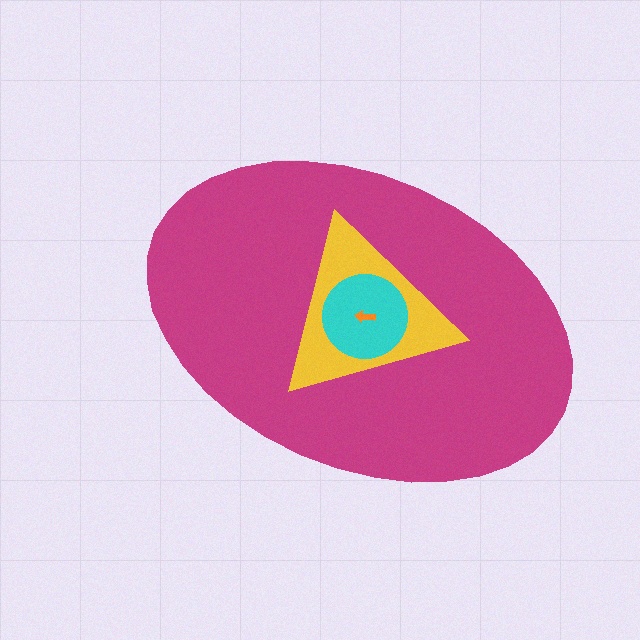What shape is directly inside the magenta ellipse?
The yellow triangle.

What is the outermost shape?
The magenta ellipse.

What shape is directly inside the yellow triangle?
The cyan circle.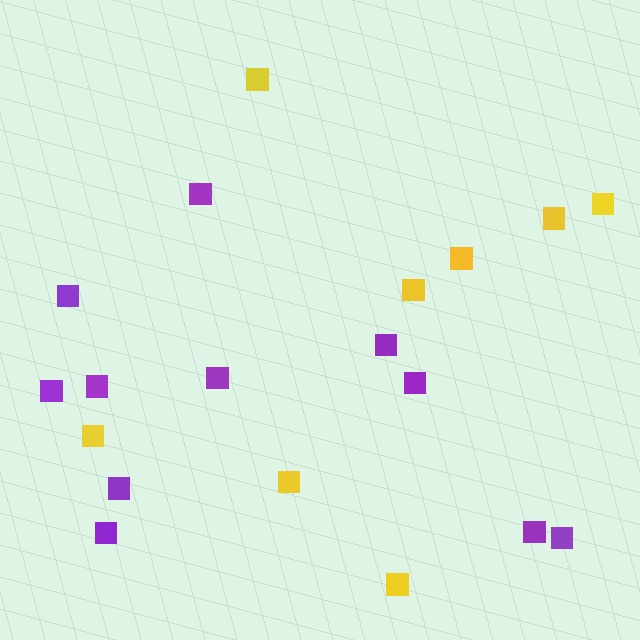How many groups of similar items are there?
There are 2 groups: one group of yellow squares (8) and one group of purple squares (11).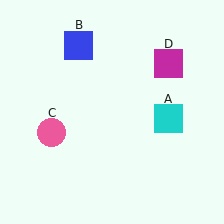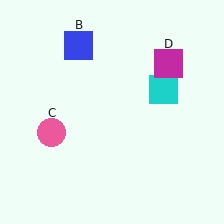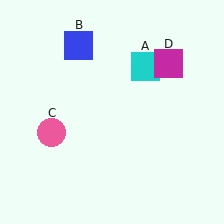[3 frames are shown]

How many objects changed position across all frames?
1 object changed position: cyan square (object A).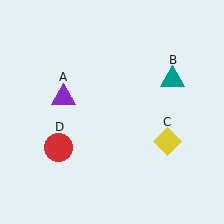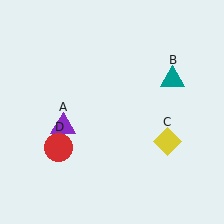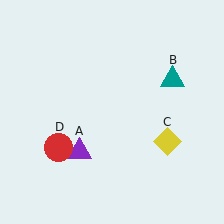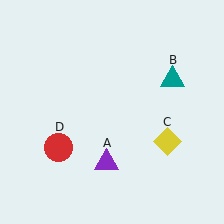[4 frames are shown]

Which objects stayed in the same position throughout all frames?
Teal triangle (object B) and yellow diamond (object C) and red circle (object D) remained stationary.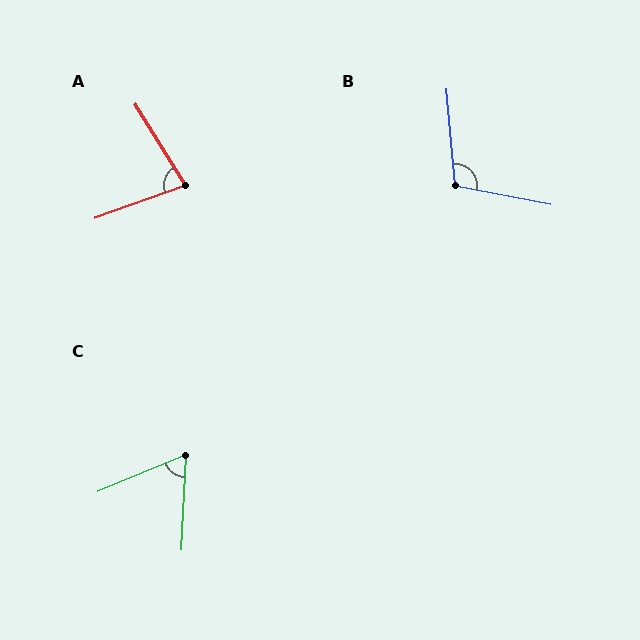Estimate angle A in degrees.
Approximately 78 degrees.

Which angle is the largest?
B, at approximately 106 degrees.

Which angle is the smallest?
C, at approximately 65 degrees.